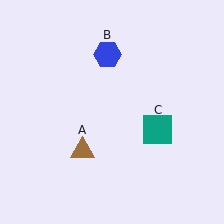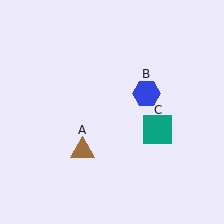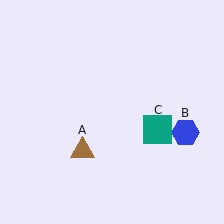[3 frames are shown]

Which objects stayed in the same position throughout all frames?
Brown triangle (object A) and teal square (object C) remained stationary.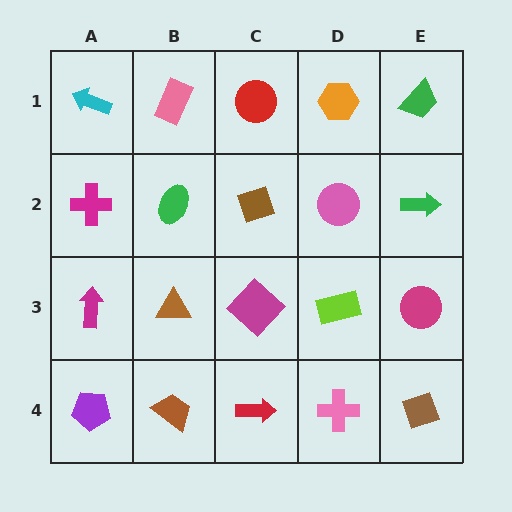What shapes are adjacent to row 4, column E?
A magenta circle (row 3, column E), a pink cross (row 4, column D).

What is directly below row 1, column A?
A magenta cross.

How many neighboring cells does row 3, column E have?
3.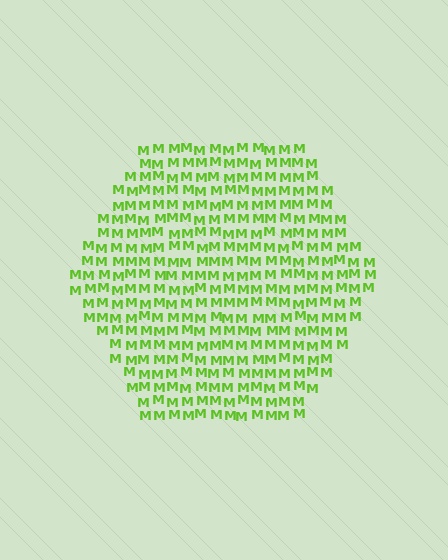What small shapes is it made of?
It is made of small letter M's.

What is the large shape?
The large shape is a hexagon.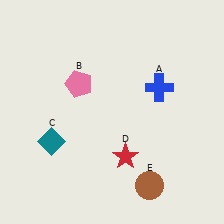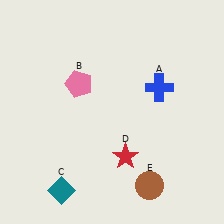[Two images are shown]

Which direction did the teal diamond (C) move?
The teal diamond (C) moved down.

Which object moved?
The teal diamond (C) moved down.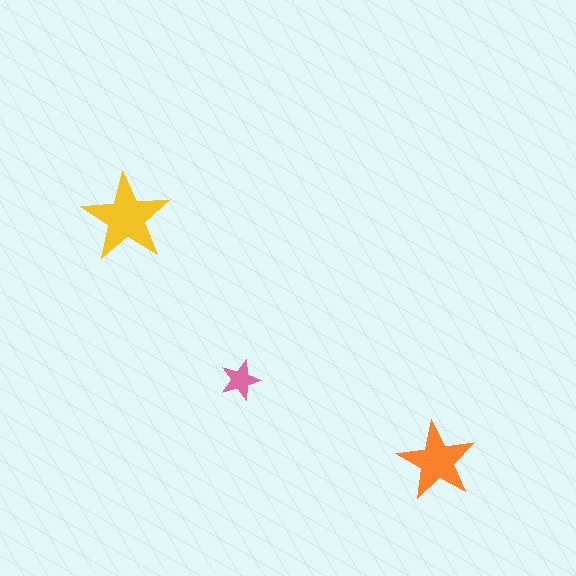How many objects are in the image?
There are 3 objects in the image.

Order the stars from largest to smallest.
the yellow one, the orange one, the pink one.